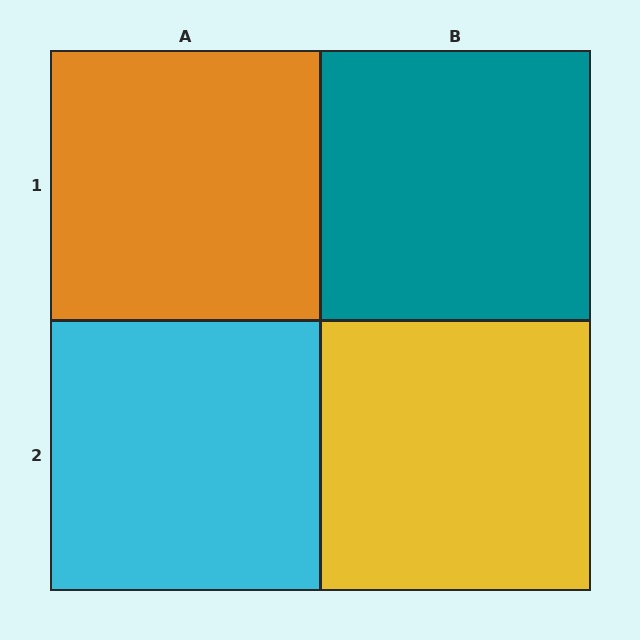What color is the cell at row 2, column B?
Yellow.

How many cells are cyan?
1 cell is cyan.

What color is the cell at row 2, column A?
Cyan.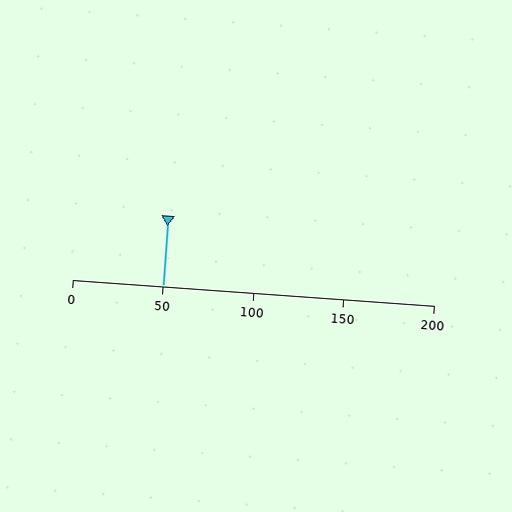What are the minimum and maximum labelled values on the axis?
The axis runs from 0 to 200.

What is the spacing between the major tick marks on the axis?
The major ticks are spaced 50 apart.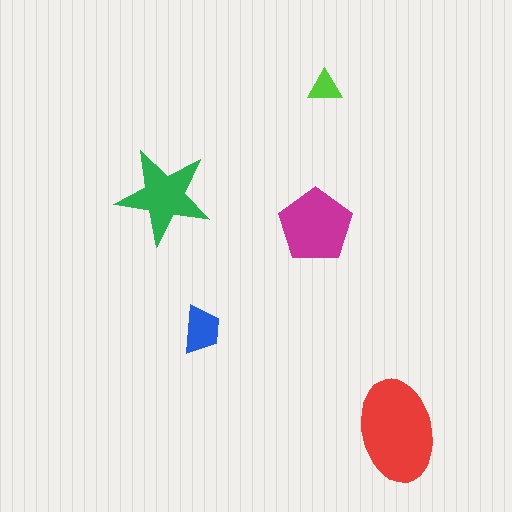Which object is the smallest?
The lime triangle.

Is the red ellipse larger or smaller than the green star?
Larger.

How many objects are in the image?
There are 5 objects in the image.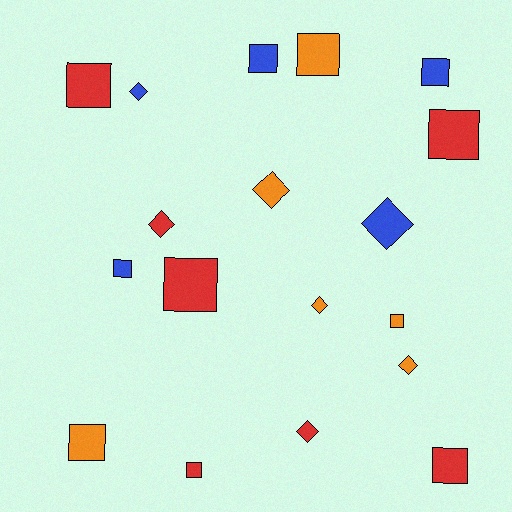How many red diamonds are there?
There are 2 red diamonds.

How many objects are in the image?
There are 18 objects.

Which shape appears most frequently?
Square, with 11 objects.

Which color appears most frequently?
Red, with 7 objects.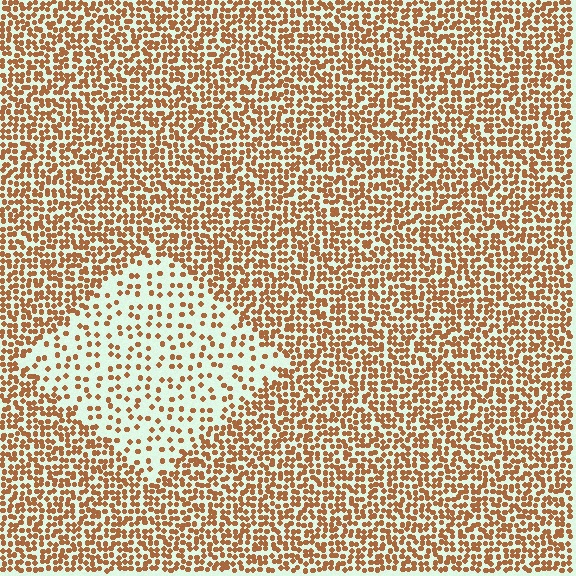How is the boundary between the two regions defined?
The boundary is defined by a change in element density (approximately 2.6x ratio). All elements are the same color, size, and shape.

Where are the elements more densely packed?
The elements are more densely packed outside the diamond boundary.